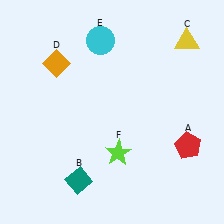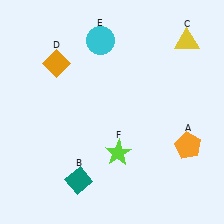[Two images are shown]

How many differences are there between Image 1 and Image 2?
There is 1 difference between the two images.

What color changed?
The pentagon (A) changed from red in Image 1 to orange in Image 2.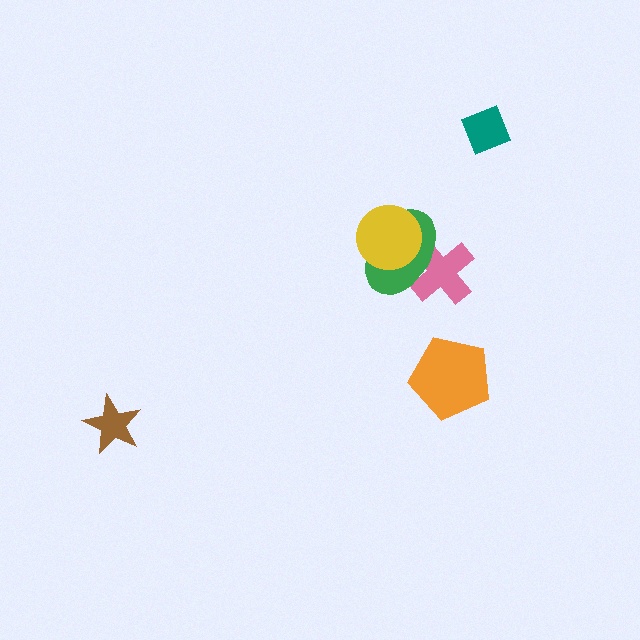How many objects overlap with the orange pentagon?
0 objects overlap with the orange pentagon.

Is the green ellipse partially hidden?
Yes, it is partially covered by another shape.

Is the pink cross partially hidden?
Yes, it is partially covered by another shape.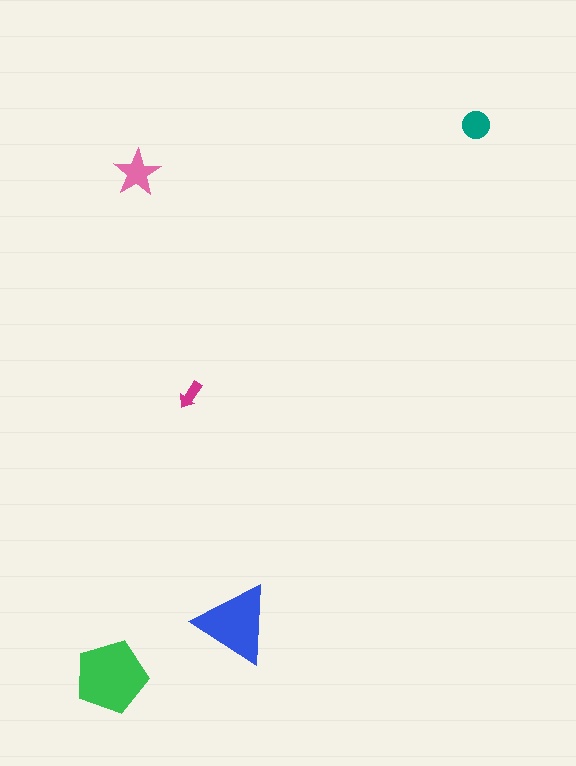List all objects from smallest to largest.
The magenta arrow, the teal circle, the pink star, the blue triangle, the green pentagon.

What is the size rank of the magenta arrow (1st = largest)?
5th.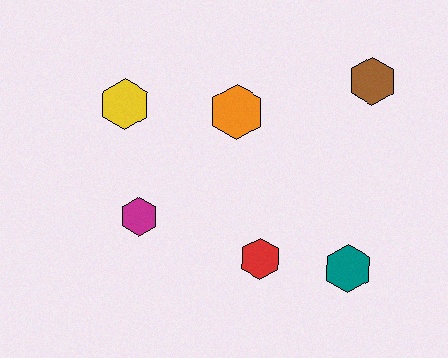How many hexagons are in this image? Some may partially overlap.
There are 6 hexagons.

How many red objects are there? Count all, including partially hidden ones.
There is 1 red object.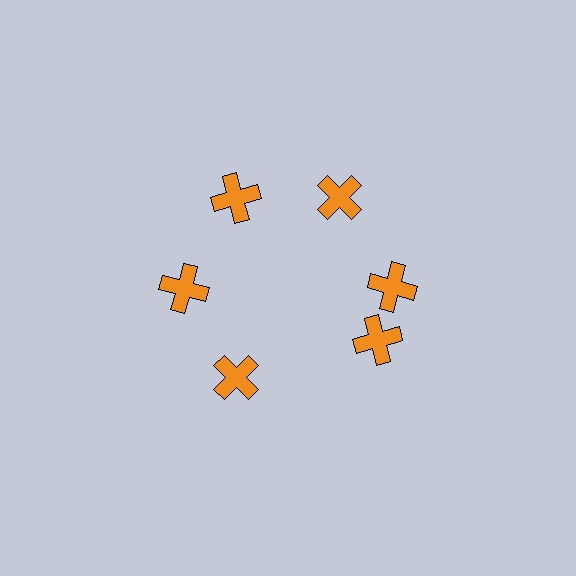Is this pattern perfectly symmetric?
No. The 6 orange crosses are arranged in a ring, but one element near the 5 o'clock position is rotated out of alignment along the ring, breaking the 6-fold rotational symmetry.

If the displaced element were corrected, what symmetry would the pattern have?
It would have 6-fold rotational symmetry — the pattern would map onto itself every 60 degrees.